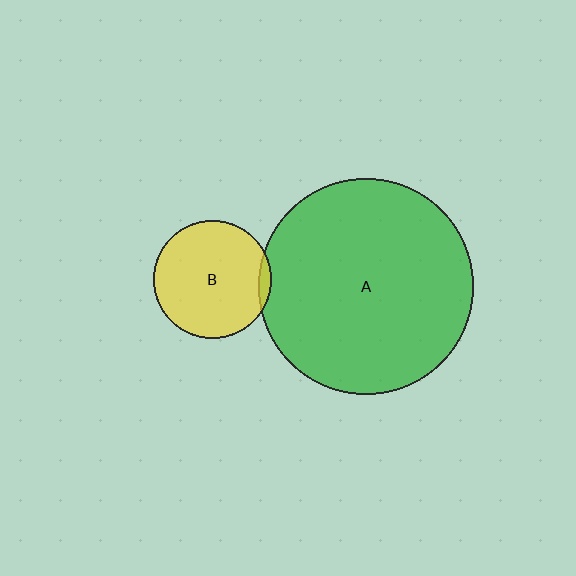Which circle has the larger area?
Circle A (green).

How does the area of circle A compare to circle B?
Approximately 3.3 times.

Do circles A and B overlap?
Yes.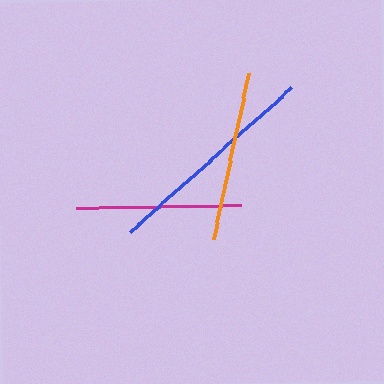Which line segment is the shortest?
The magenta line is the shortest at approximately 166 pixels.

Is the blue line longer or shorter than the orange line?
The blue line is longer than the orange line.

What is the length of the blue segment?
The blue segment is approximately 216 pixels long.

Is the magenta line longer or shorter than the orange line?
The orange line is longer than the magenta line.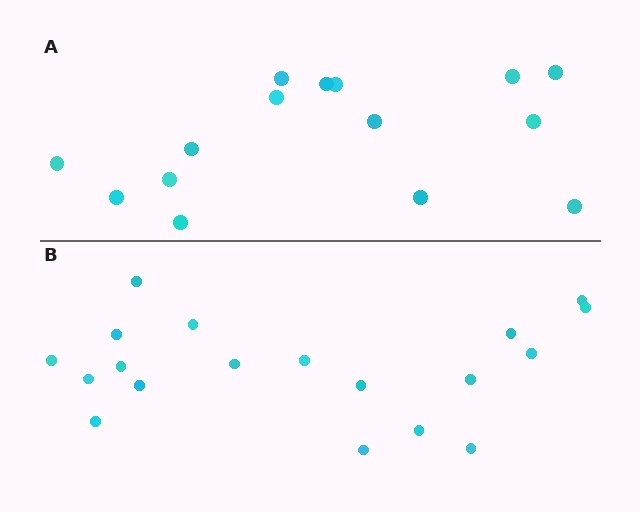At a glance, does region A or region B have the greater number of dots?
Region B (the bottom region) has more dots.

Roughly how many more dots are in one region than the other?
Region B has about 4 more dots than region A.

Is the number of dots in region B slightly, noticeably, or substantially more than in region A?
Region B has noticeably more, but not dramatically so. The ratio is roughly 1.3 to 1.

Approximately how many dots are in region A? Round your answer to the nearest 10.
About 20 dots. (The exact count is 15, which rounds to 20.)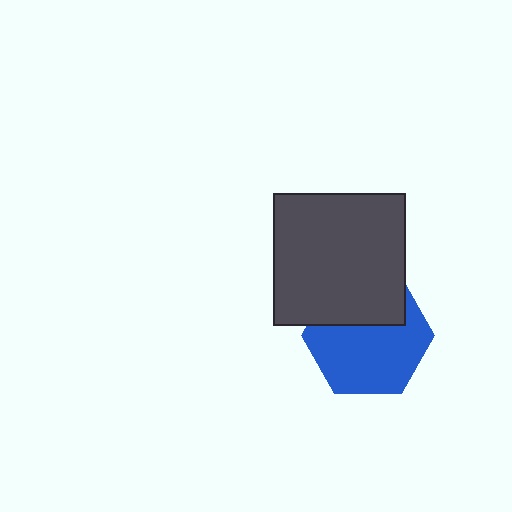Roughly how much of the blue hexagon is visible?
Most of it is visible (roughly 65%).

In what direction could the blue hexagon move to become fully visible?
The blue hexagon could move down. That would shift it out from behind the dark gray square entirely.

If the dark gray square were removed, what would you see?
You would see the complete blue hexagon.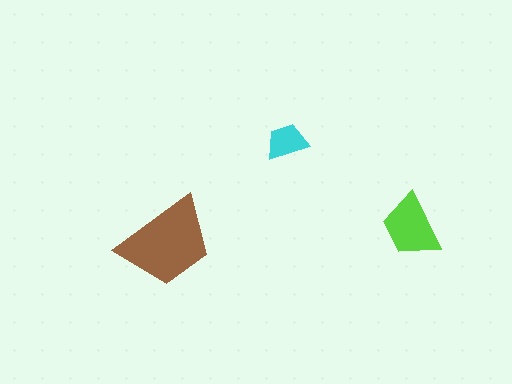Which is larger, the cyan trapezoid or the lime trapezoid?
The lime one.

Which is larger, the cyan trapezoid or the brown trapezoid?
The brown one.